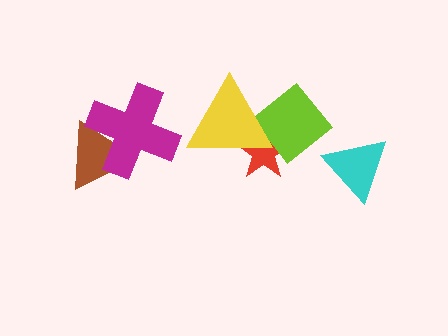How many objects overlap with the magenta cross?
1 object overlaps with the magenta cross.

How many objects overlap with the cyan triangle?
0 objects overlap with the cyan triangle.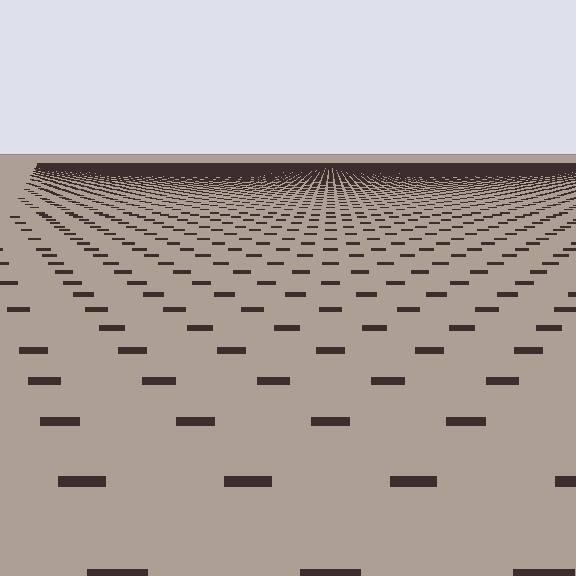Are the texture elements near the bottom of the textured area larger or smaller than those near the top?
Larger. Near the bottom, elements are closer to the viewer and appear at a bigger on-screen size.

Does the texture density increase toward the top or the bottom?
Density increases toward the top.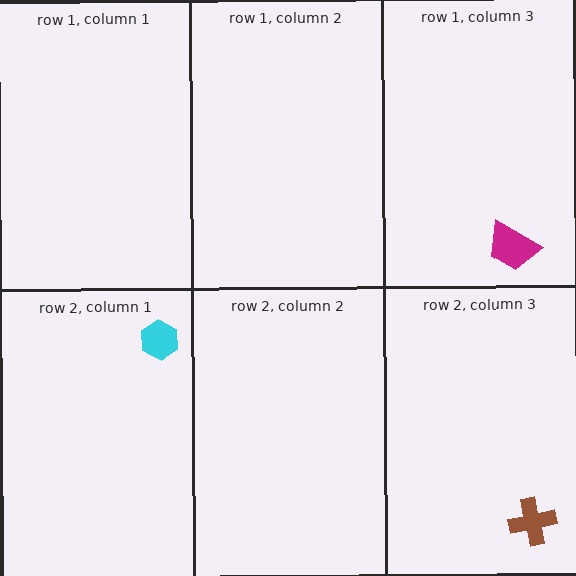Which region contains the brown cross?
The row 2, column 3 region.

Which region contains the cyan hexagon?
The row 2, column 1 region.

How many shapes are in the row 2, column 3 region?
1.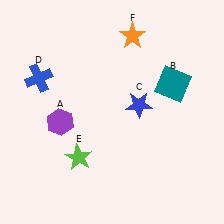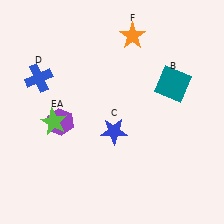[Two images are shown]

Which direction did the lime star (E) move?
The lime star (E) moved up.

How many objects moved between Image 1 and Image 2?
2 objects moved between the two images.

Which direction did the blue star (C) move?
The blue star (C) moved down.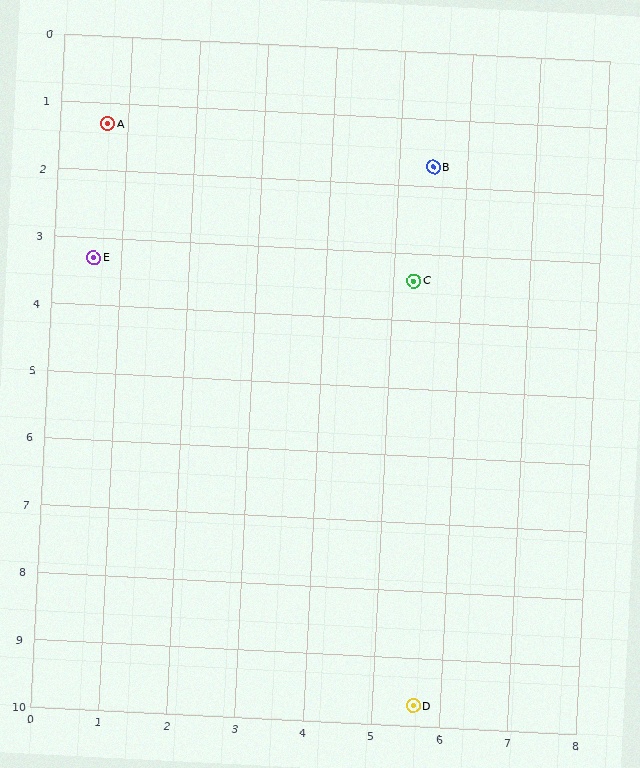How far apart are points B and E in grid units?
Points B and E are about 5.2 grid units apart.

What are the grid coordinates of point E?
Point E is at approximately (0.6, 3.3).